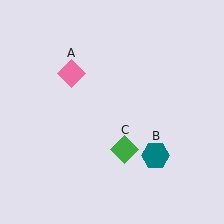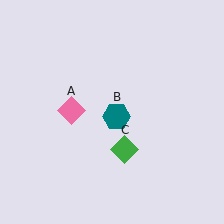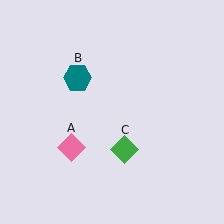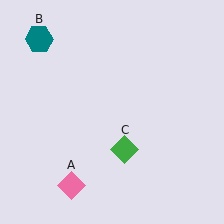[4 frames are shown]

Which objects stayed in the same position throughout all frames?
Green diamond (object C) remained stationary.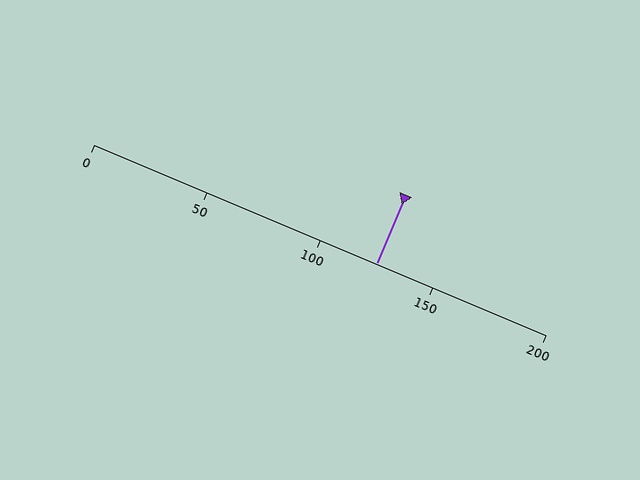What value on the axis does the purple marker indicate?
The marker indicates approximately 125.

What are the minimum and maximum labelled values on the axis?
The axis runs from 0 to 200.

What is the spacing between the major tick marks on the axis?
The major ticks are spaced 50 apart.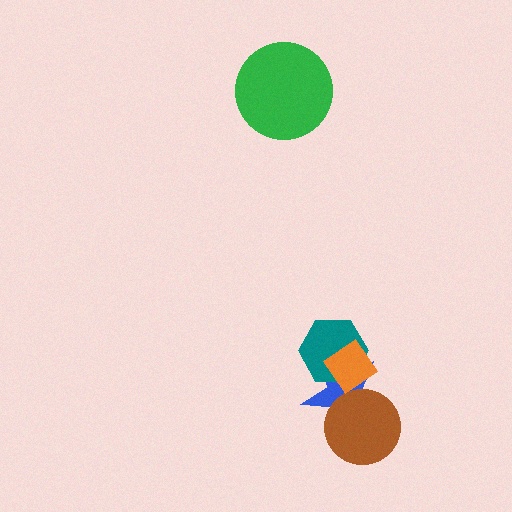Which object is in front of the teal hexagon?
The orange diamond is in front of the teal hexagon.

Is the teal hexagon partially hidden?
Yes, it is partially covered by another shape.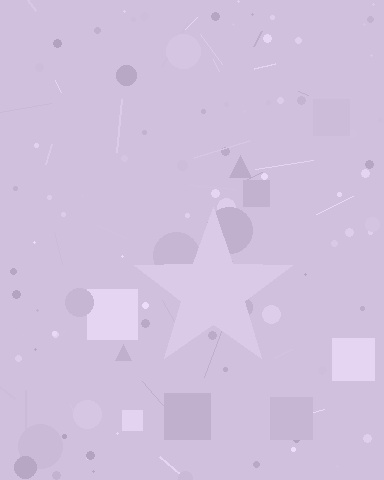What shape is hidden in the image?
A star is hidden in the image.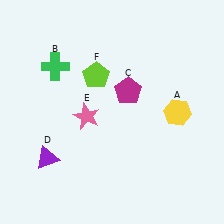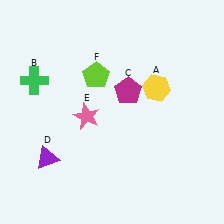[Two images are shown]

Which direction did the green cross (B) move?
The green cross (B) moved left.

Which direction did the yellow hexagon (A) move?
The yellow hexagon (A) moved up.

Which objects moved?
The objects that moved are: the yellow hexagon (A), the green cross (B).